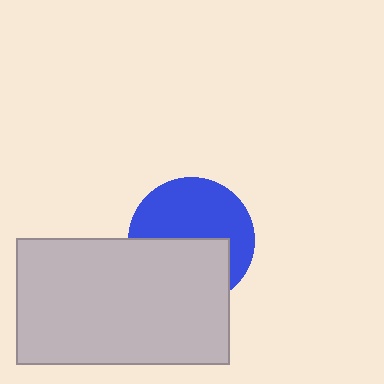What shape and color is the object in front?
The object in front is a light gray rectangle.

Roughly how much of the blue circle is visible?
About half of it is visible (roughly 55%).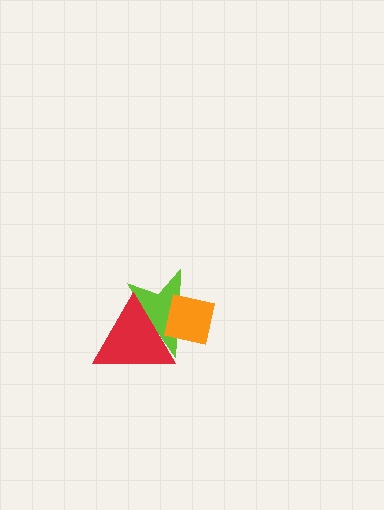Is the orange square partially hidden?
No, no other shape covers it.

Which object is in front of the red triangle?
The orange square is in front of the red triangle.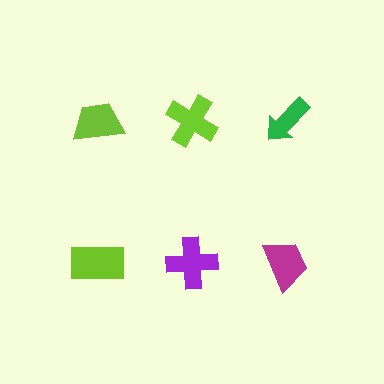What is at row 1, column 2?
A lime cross.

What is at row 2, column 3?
A magenta trapezoid.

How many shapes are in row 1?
3 shapes.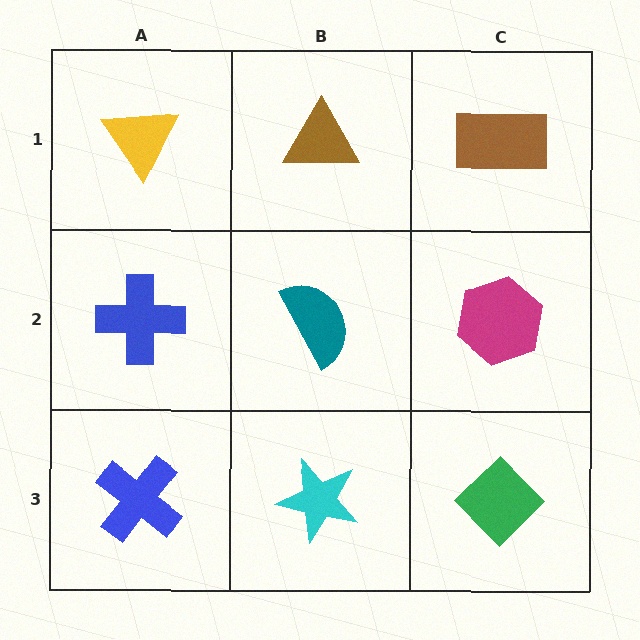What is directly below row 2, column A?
A blue cross.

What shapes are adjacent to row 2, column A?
A yellow triangle (row 1, column A), a blue cross (row 3, column A), a teal semicircle (row 2, column B).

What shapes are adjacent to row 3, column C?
A magenta hexagon (row 2, column C), a cyan star (row 3, column B).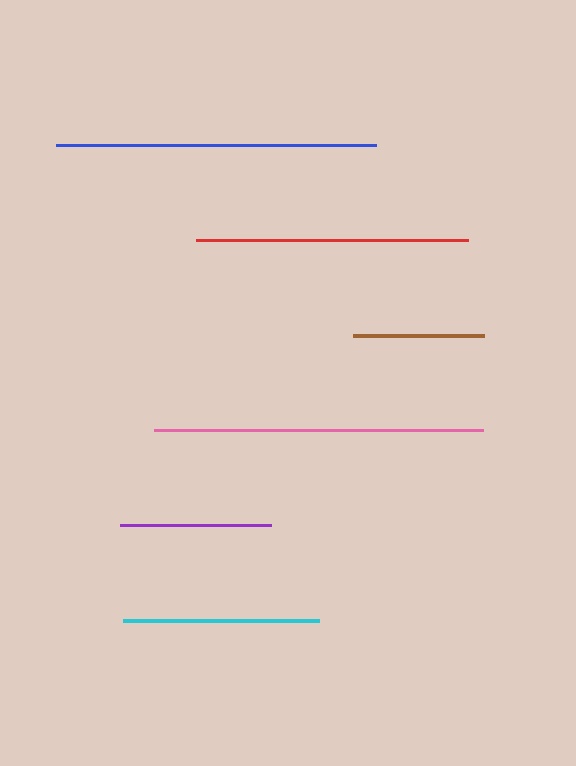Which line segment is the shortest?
The brown line is the shortest at approximately 131 pixels.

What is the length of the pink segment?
The pink segment is approximately 329 pixels long.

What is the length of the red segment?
The red segment is approximately 272 pixels long.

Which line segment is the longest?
The pink line is the longest at approximately 329 pixels.